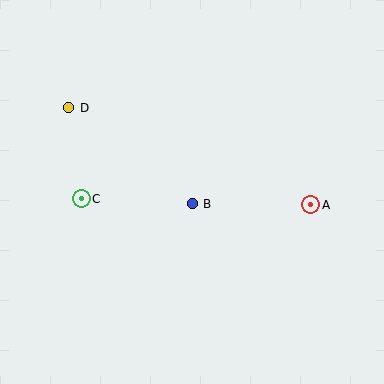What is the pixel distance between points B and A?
The distance between B and A is 118 pixels.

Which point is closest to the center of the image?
Point B at (192, 204) is closest to the center.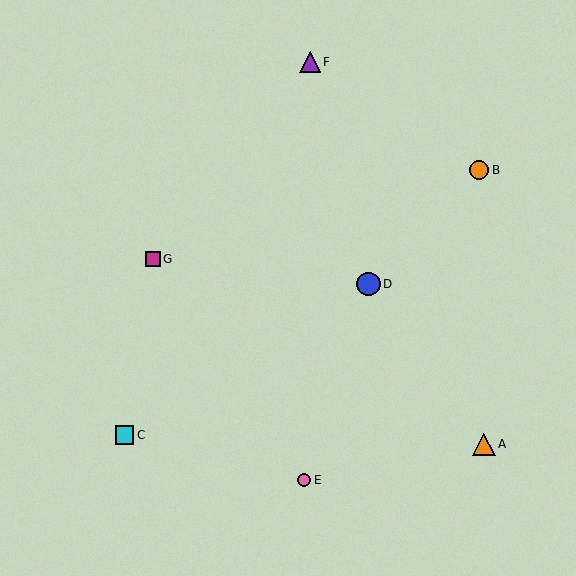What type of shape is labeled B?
Shape B is an orange circle.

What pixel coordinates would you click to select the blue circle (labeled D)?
Click at (369, 284) to select the blue circle D.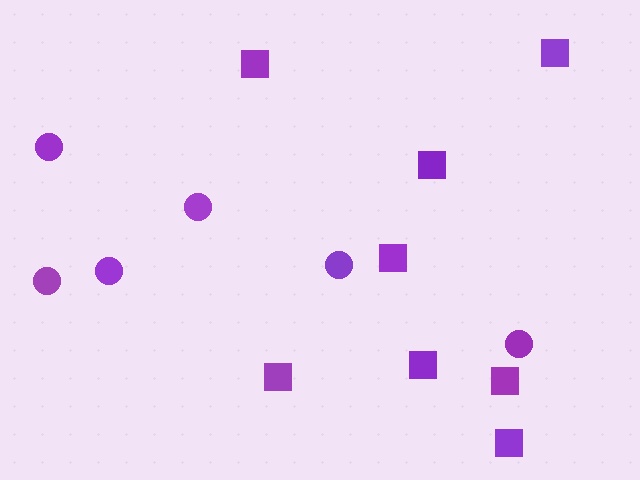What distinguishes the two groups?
There are 2 groups: one group of squares (8) and one group of circles (6).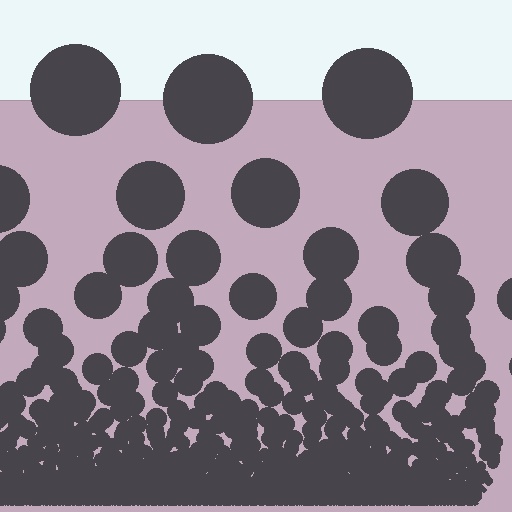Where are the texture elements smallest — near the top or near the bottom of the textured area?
Near the bottom.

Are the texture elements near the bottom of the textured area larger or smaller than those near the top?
Smaller. The gradient is inverted — elements near the bottom are smaller and denser.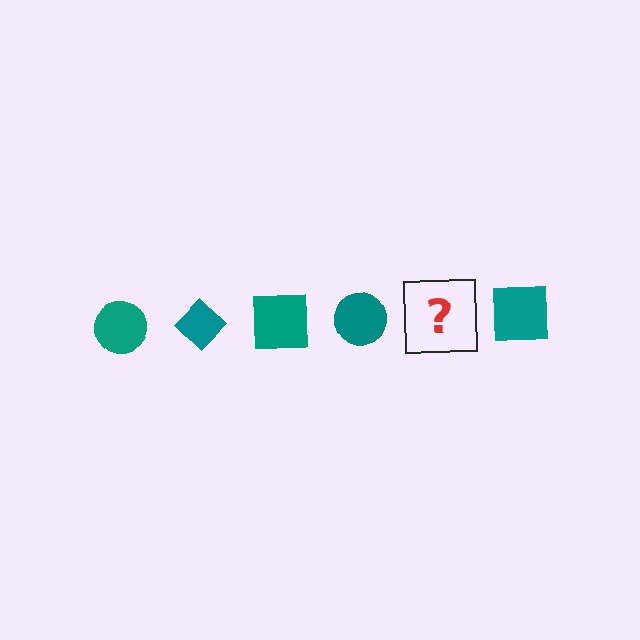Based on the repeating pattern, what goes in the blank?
The blank should be a teal diamond.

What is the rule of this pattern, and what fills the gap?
The rule is that the pattern cycles through circle, diamond, square shapes in teal. The gap should be filled with a teal diamond.